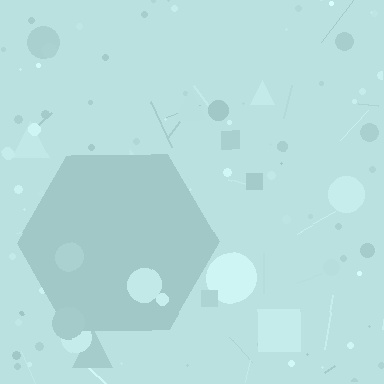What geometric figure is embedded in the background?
A hexagon is embedded in the background.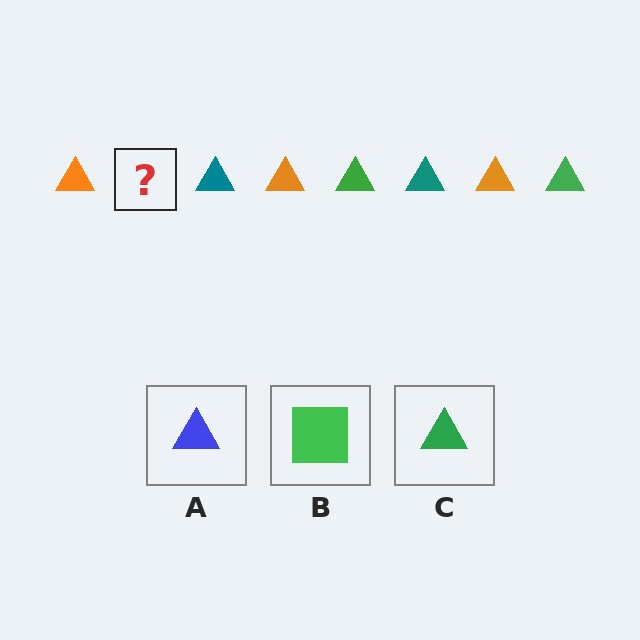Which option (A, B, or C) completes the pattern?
C.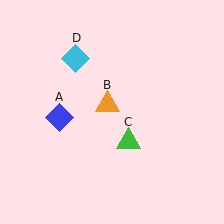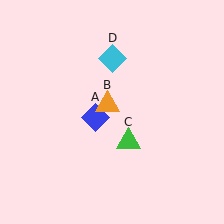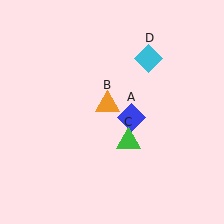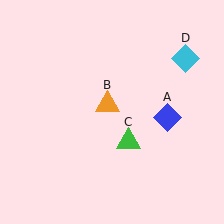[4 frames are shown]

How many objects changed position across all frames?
2 objects changed position: blue diamond (object A), cyan diamond (object D).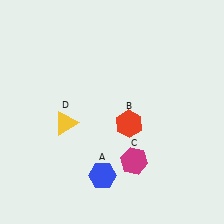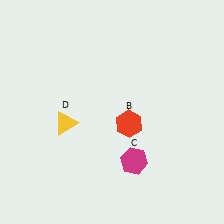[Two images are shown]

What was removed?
The blue hexagon (A) was removed in Image 2.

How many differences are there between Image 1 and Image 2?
There is 1 difference between the two images.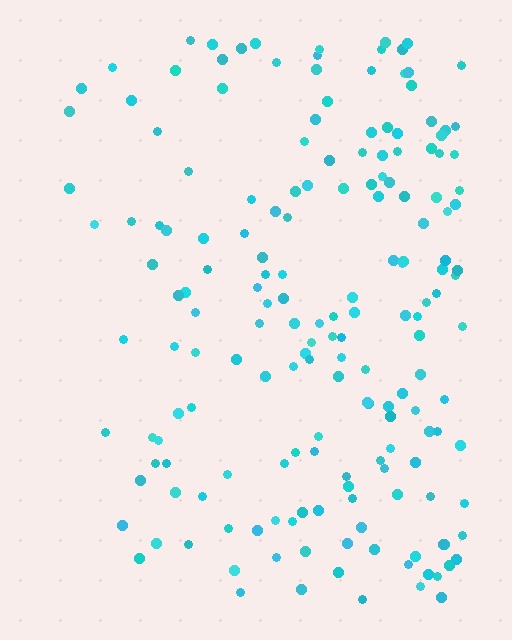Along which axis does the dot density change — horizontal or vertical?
Horizontal.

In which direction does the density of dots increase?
From left to right, with the right side densest.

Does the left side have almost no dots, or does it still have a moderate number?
Still a moderate number, just noticeably fewer than the right.